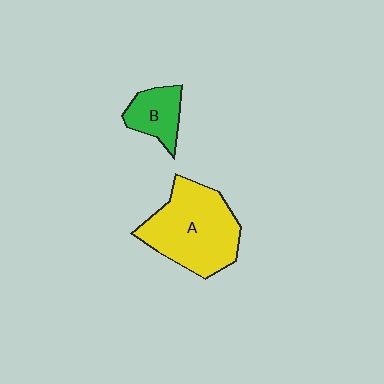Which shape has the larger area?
Shape A (yellow).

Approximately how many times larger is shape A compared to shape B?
Approximately 2.5 times.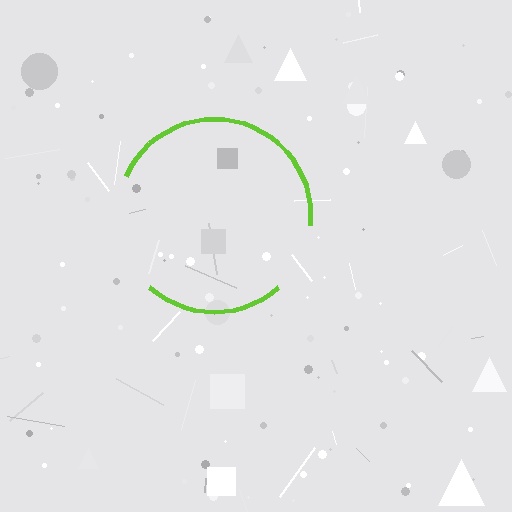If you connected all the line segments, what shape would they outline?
They would outline a circle.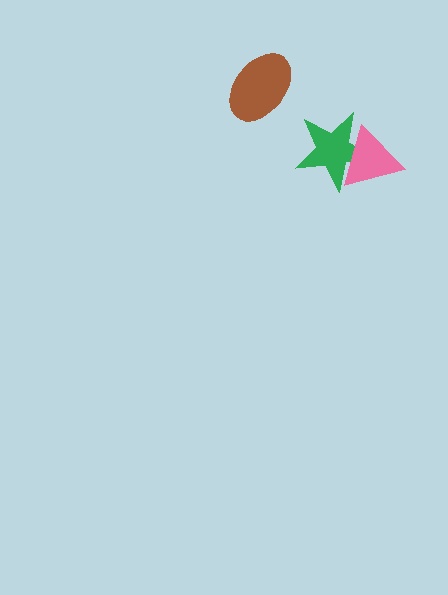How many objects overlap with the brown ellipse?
0 objects overlap with the brown ellipse.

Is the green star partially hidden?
Yes, it is partially covered by another shape.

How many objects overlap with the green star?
1 object overlaps with the green star.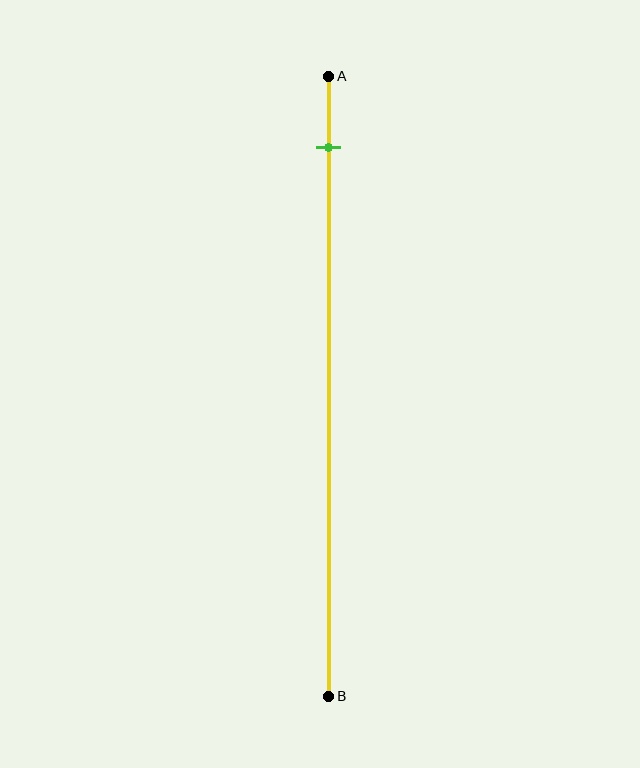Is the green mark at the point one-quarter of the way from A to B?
No, the mark is at about 10% from A, not at the 25% one-quarter point.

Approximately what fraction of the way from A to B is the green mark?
The green mark is approximately 10% of the way from A to B.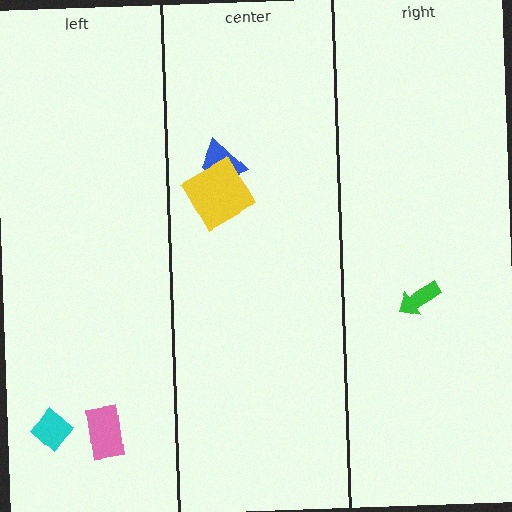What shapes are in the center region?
The blue trapezoid, the yellow diamond.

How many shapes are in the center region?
2.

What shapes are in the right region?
The green arrow.